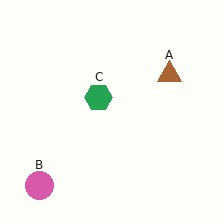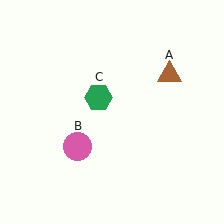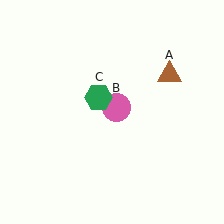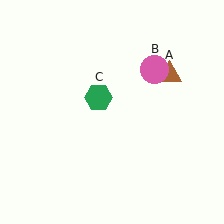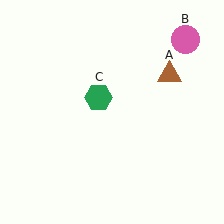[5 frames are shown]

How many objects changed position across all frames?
1 object changed position: pink circle (object B).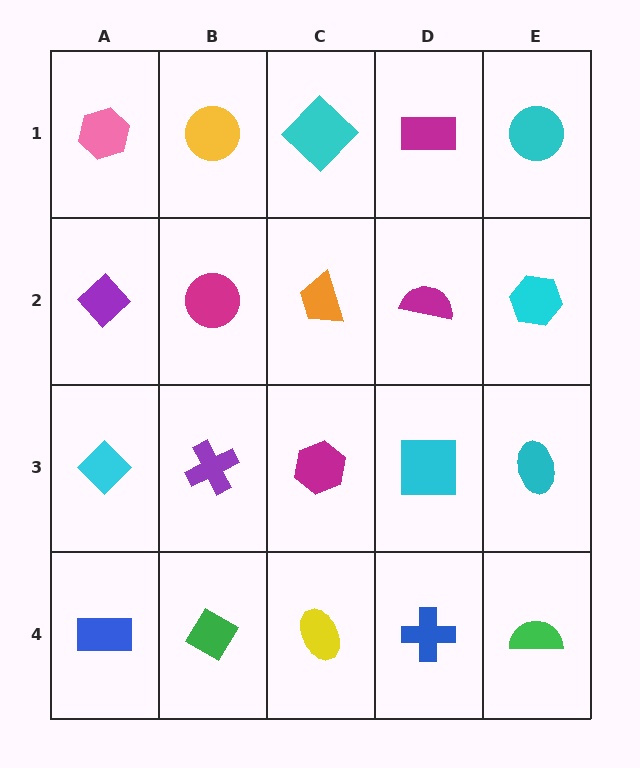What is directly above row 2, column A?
A pink hexagon.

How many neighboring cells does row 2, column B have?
4.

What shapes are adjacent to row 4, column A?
A cyan diamond (row 3, column A), a green diamond (row 4, column B).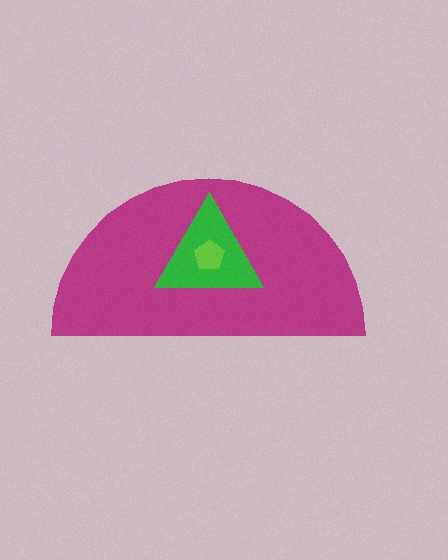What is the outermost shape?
The magenta semicircle.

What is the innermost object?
The lime pentagon.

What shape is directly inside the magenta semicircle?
The green triangle.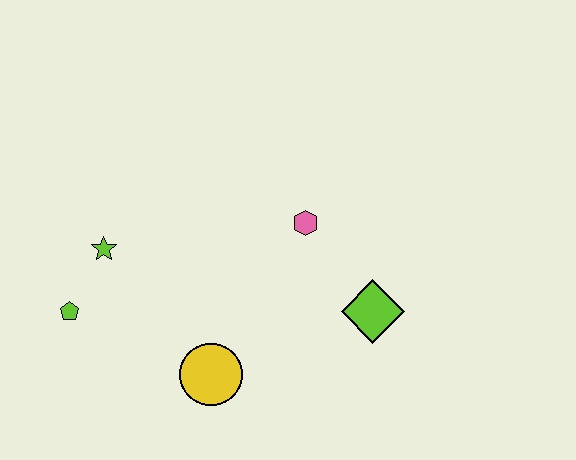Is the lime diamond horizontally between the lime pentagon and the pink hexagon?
No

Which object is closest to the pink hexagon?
The lime diamond is closest to the pink hexagon.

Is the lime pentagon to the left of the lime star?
Yes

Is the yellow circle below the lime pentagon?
Yes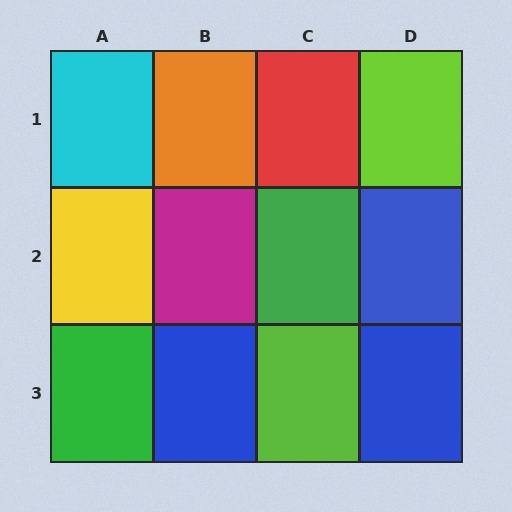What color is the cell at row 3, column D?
Blue.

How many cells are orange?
1 cell is orange.